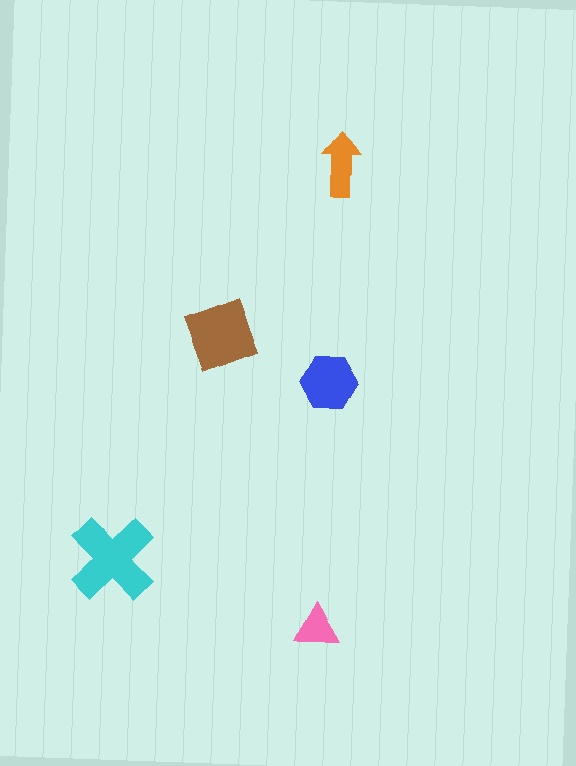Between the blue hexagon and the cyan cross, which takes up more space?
The cyan cross.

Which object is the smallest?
The pink triangle.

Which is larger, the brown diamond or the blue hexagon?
The brown diamond.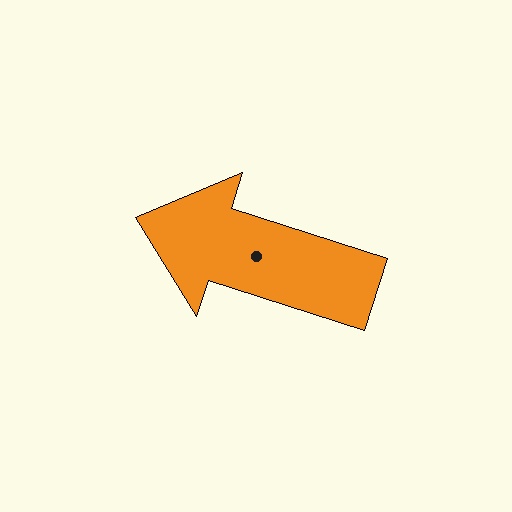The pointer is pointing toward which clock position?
Roughly 10 o'clock.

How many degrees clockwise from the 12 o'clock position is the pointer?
Approximately 288 degrees.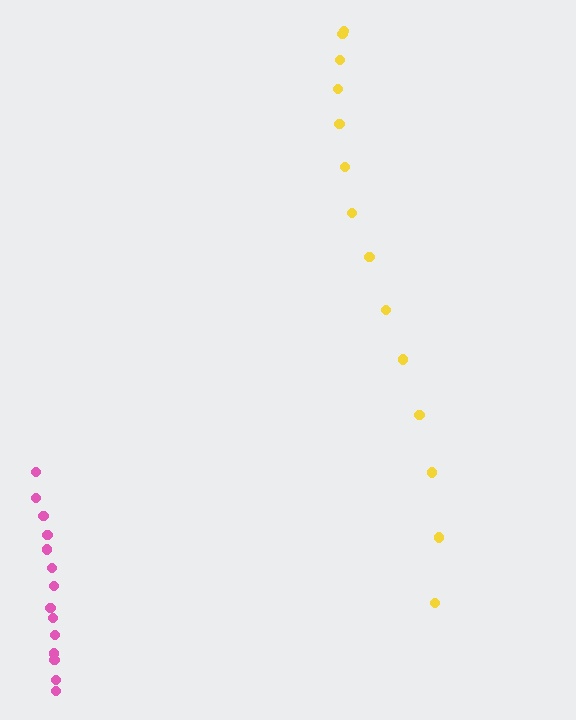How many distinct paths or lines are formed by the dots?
There are 2 distinct paths.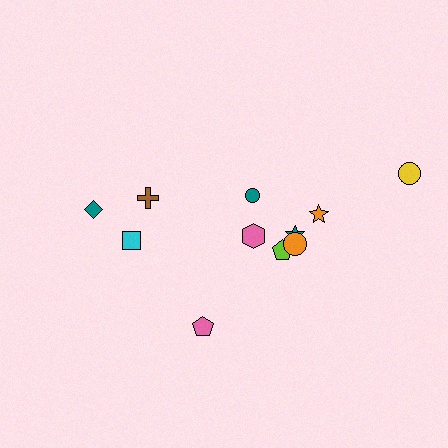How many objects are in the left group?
There are 4 objects.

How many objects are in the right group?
There are 7 objects.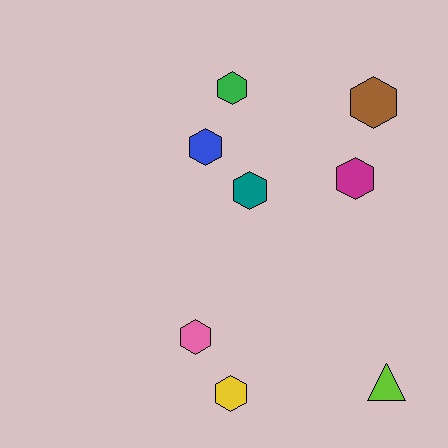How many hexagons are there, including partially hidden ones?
There are 7 hexagons.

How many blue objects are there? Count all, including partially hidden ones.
There is 1 blue object.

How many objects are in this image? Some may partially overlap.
There are 8 objects.